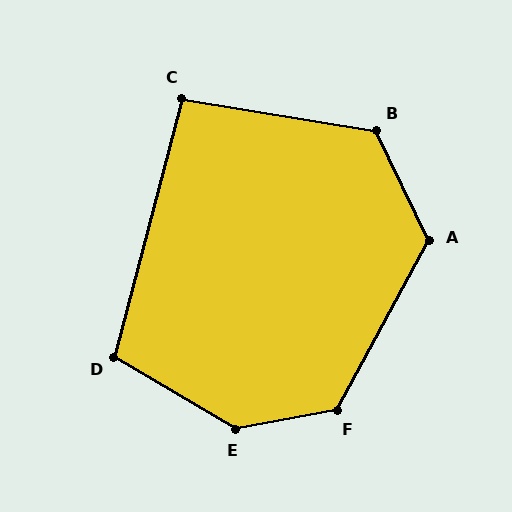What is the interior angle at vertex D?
Approximately 106 degrees (obtuse).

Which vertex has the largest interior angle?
E, at approximately 139 degrees.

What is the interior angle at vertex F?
Approximately 129 degrees (obtuse).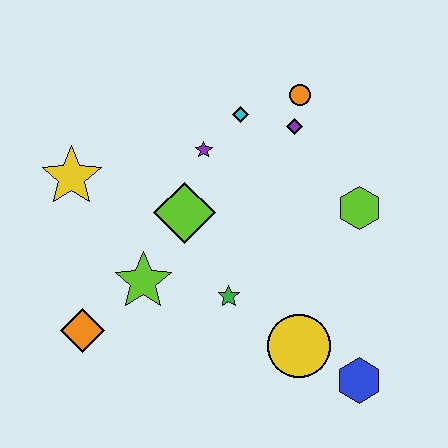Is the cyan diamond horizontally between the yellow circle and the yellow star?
Yes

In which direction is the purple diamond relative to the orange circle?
The purple diamond is below the orange circle.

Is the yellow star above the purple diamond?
No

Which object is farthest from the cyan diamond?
The blue hexagon is farthest from the cyan diamond.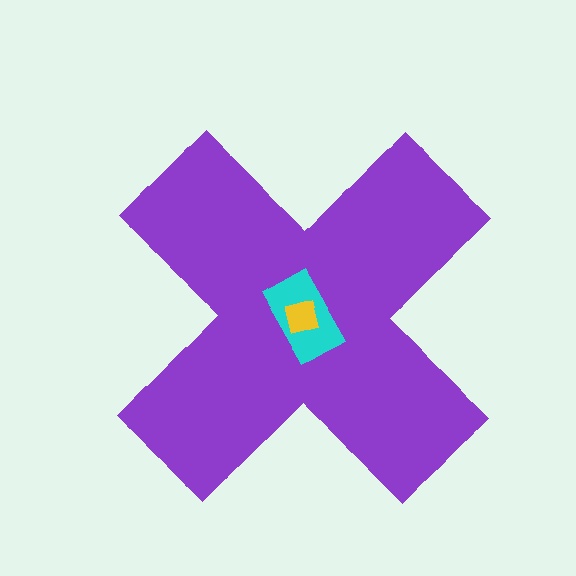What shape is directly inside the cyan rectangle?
The yellow square.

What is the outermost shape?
The purple cross.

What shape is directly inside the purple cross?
The cyan rectangle.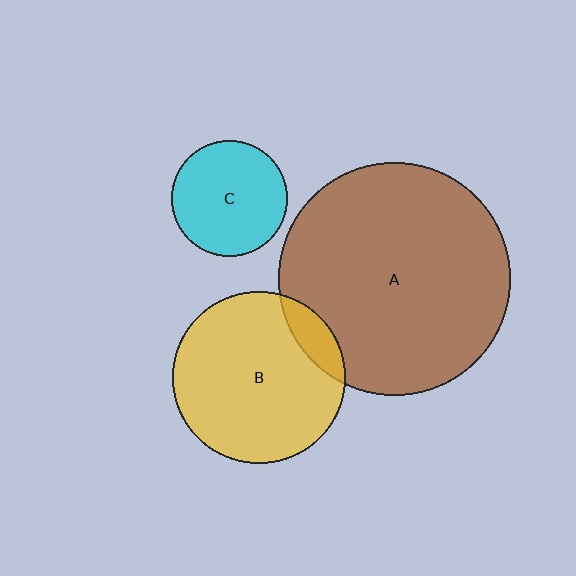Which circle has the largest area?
Circle A (brown).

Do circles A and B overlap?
Yes.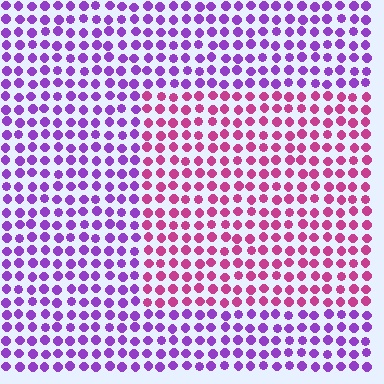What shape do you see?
I see a rectangle.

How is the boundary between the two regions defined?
The boundary is defined purely by a slight shift in hue (about 47 degrees). Spacing, size, and orientation are identical on both sides.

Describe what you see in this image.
The image is filled with small purple elements in a uniform arrangement. A rectangle-shaped region is visible where the elements are tinted to a slightly different hue, forming a subtle color boundary.